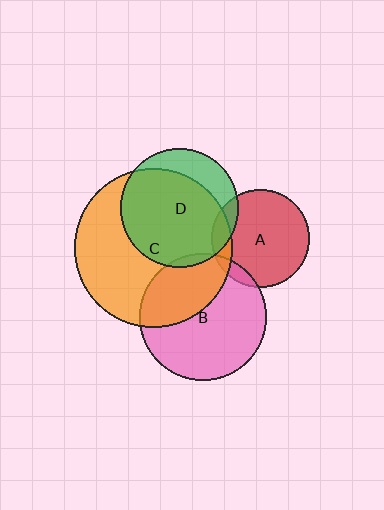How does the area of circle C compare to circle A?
Approximately 2.7 times.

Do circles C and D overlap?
Yes.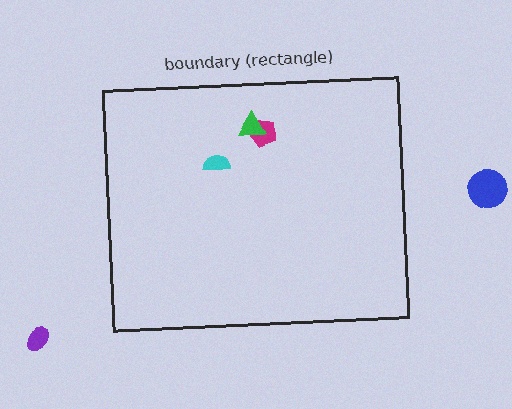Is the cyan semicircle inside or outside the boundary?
Inside.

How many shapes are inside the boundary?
3 inside, 2 outside.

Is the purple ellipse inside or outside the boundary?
Outside.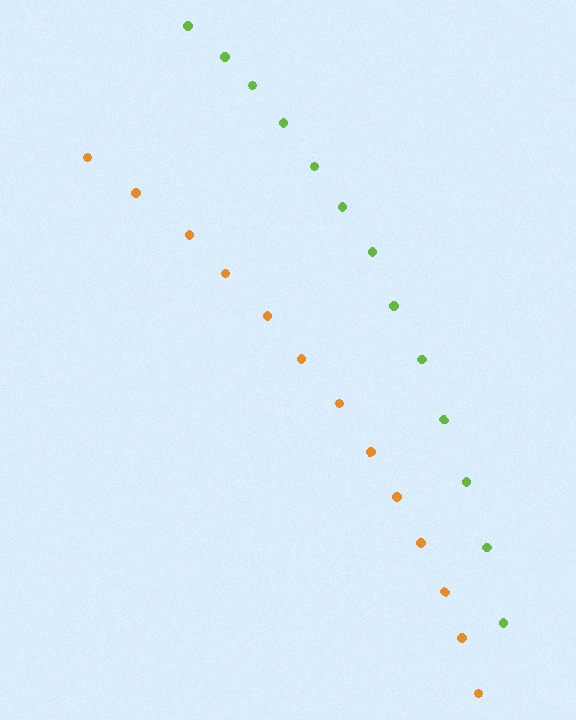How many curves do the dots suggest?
There are 2 distinct paths.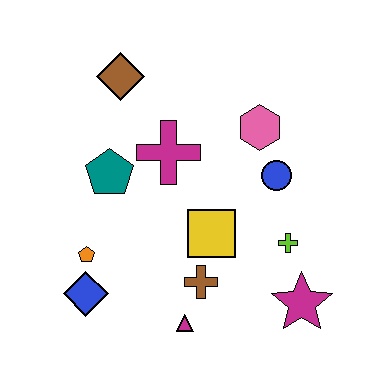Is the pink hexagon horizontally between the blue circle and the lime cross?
No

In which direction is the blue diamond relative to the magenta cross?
The blue diamond is below the magenta cross.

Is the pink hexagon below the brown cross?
No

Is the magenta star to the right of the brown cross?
Yes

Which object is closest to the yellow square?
The brown cross is closest to the yellow square.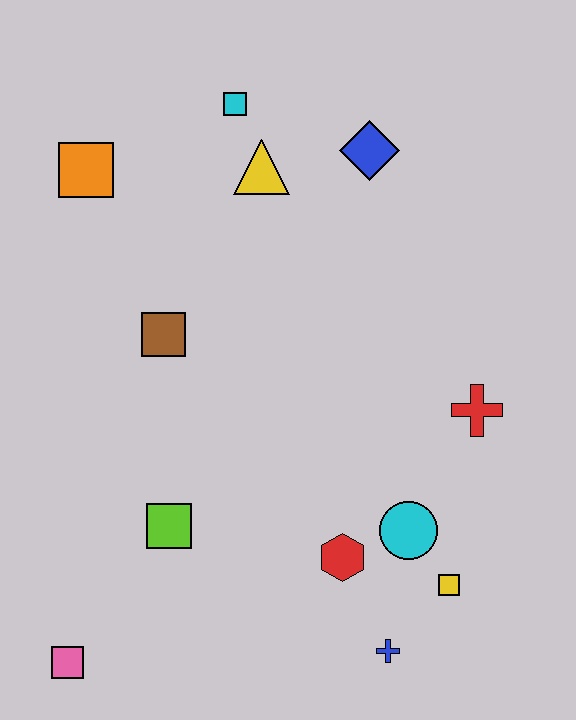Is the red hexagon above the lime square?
No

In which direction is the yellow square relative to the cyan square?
The yellow square is below the cyan square.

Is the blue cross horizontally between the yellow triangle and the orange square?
No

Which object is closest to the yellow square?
The cyan circle is closest to the yellow square.